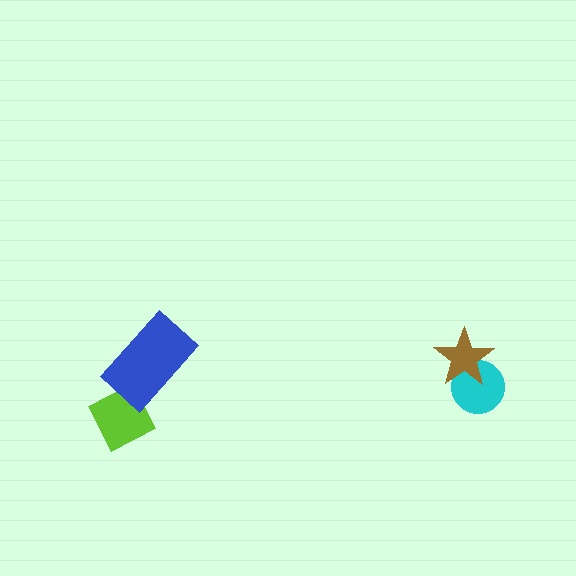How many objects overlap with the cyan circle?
1 object overlaps with the cyan circle.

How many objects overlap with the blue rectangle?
1 object overlaps with the blue rectangle.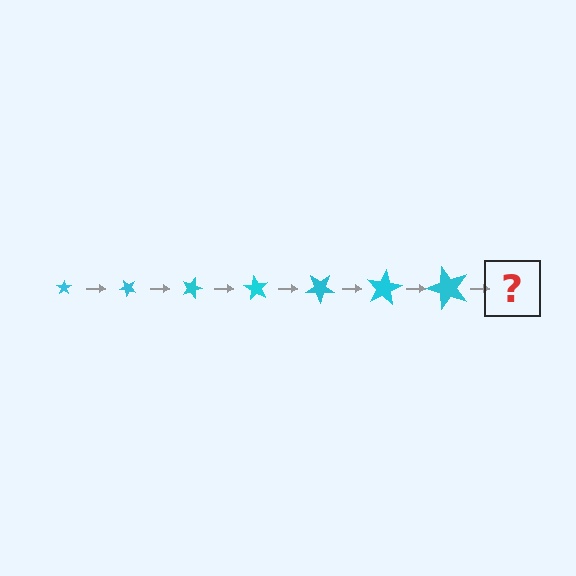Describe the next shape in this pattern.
It should be a star, larger than the previous one and rotated 315 degrees from the start.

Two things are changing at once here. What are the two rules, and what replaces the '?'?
The two rules are that the star grows larger each step and it rotates 45 degrees each step. The '?' should be a star, larger than the previous one and rotated 315 degrees from the start.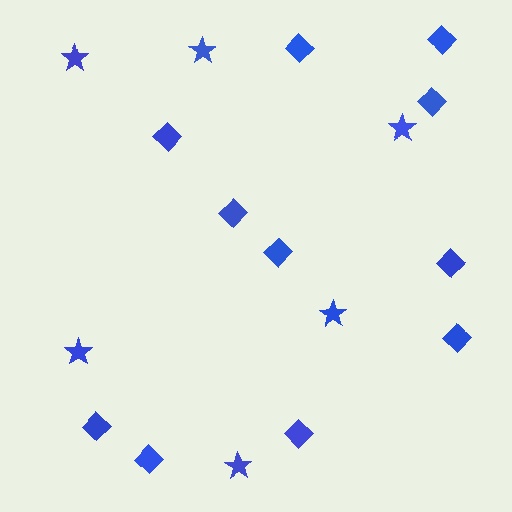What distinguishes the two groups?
There are 2 groups: one group of stars (6) and one group of diamonds (11).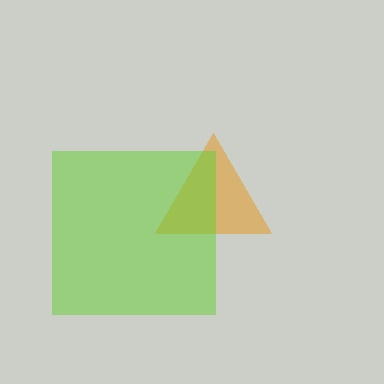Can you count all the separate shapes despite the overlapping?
Yes, there are 2 separate shapes.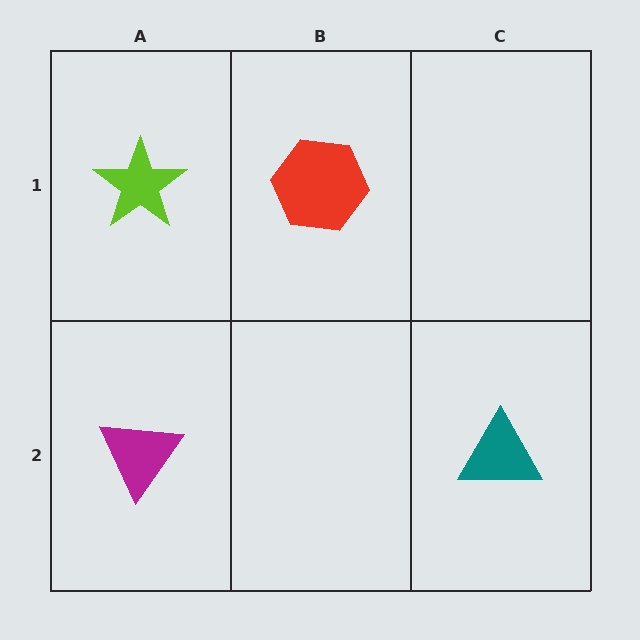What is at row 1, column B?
A red hexagon.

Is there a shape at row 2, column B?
No, that cell is empty.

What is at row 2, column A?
A magenta triangle.